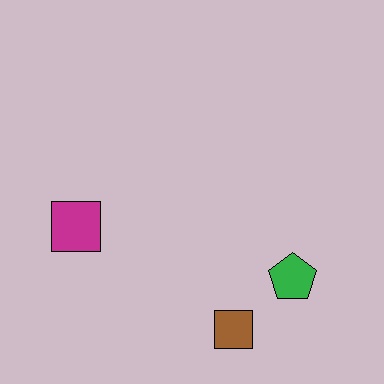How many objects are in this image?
There are 3 objects.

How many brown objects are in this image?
There is 1 brown object.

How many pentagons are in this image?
There is 1 pentagon.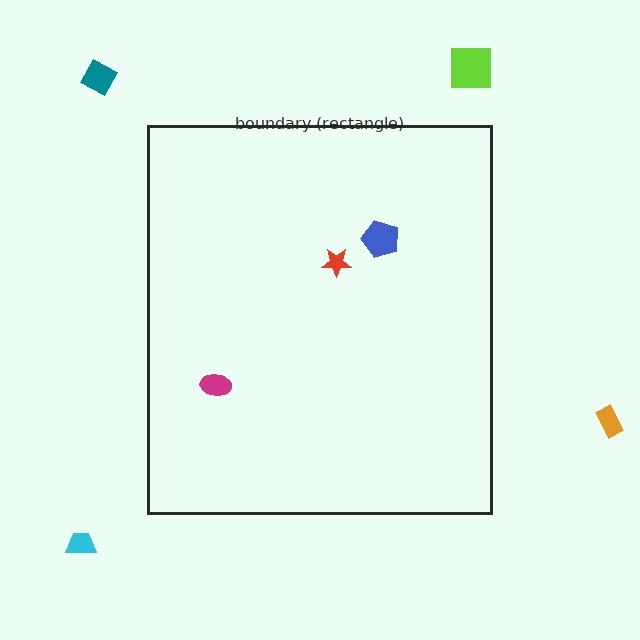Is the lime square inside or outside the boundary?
Outside.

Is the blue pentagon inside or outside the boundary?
Inside.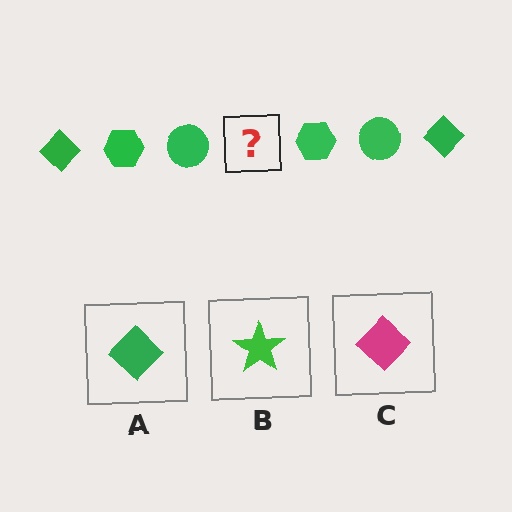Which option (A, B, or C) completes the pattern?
A.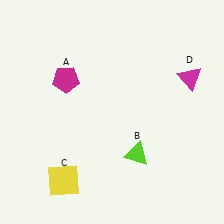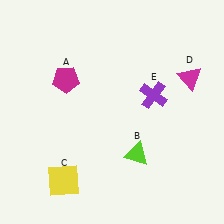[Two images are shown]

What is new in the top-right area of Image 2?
A purple cross (E) was added in the top-right area of Image 2.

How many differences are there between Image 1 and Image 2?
There is 1 difference between the two images.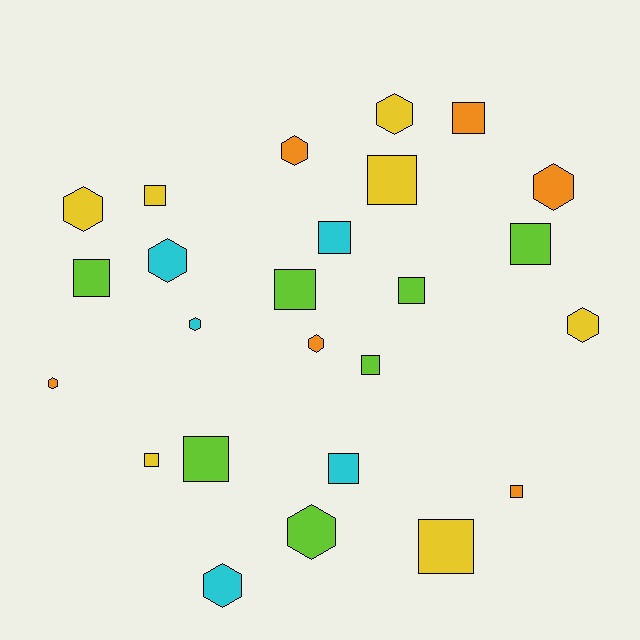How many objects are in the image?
There are 25 objects.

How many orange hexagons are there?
There are 4 orange hexagons.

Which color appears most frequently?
Yellow, with 7 objects.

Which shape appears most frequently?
Square, with 14 objects.